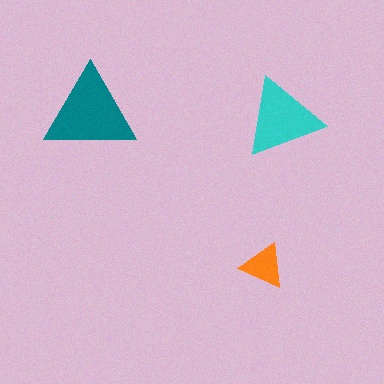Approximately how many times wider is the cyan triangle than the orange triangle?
About 1.5 times wider.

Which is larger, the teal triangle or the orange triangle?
The teal one.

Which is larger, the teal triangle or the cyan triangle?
The teal one.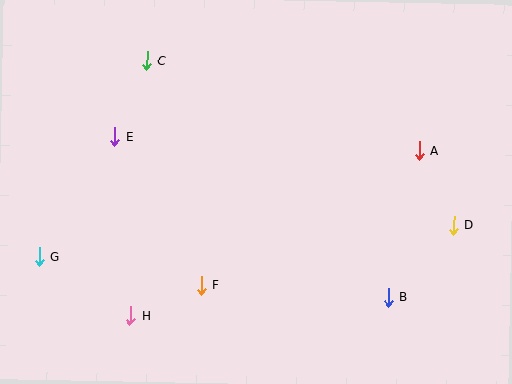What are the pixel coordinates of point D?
Point D is at (454, 225).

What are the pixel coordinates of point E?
Point E is at (115, 137).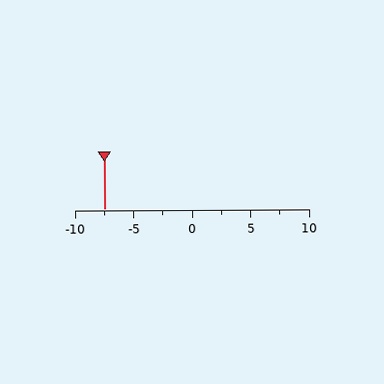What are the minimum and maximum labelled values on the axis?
The axis runs from -10 to 10.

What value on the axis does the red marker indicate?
The marker indicates approximately -7.5.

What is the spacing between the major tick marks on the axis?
The major ticks are spaced 5 apart.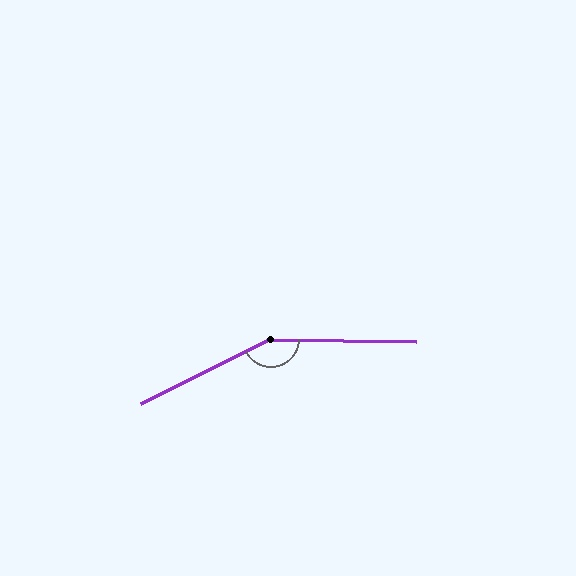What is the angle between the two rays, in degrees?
Approximately 152 degrees.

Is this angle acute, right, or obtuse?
It is obtuse.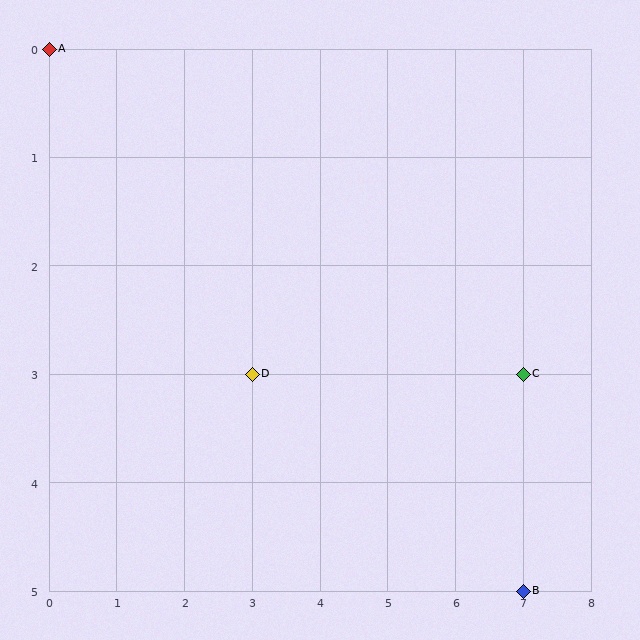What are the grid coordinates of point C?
Point C is at grid coordinates (7, 3).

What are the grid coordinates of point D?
Point D is at grid coordinates (3, 3).